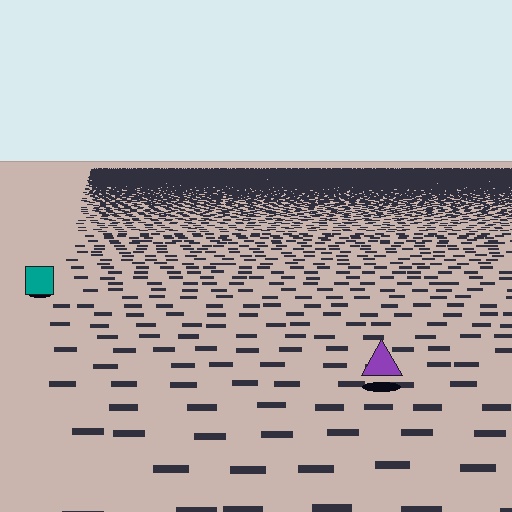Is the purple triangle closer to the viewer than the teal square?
Yes. The purple triangle is closer — you can tell from the texture gradient: the ground texture is coarser near it.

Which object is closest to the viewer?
The purple triangle is closest. The texture marks near it are larger and more spread out.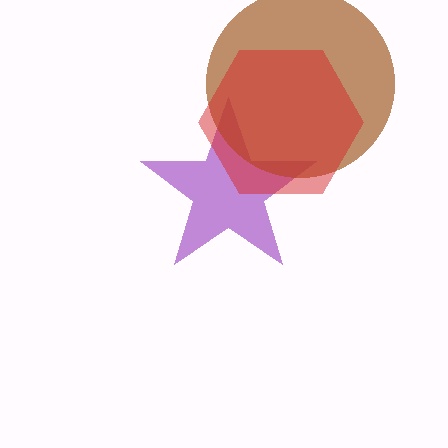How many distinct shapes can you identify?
There are 3 distinct shapes: a purple star, a brown circle, a red hexagon.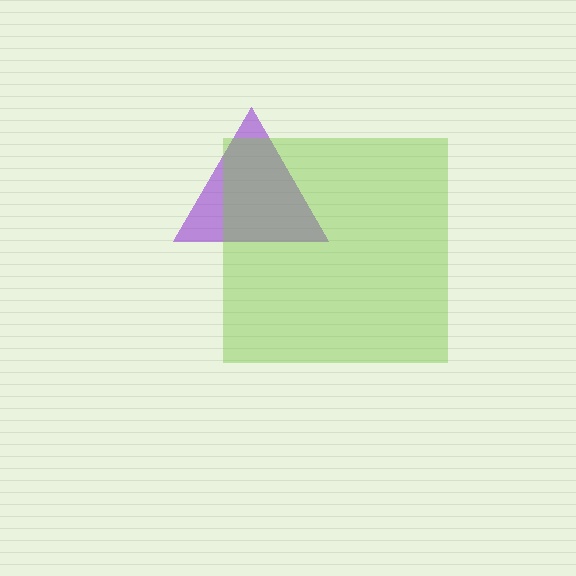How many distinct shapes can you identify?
There are 2 distinct shapes: a purple triangle, a lime square.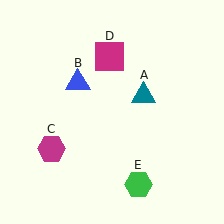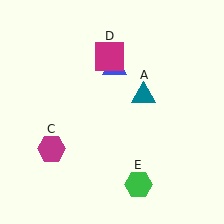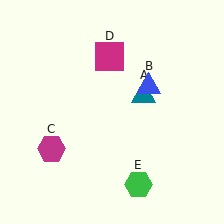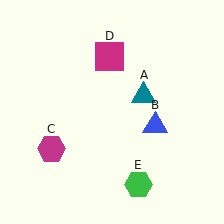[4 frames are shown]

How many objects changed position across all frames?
1 object changed position: blue triangle (object B).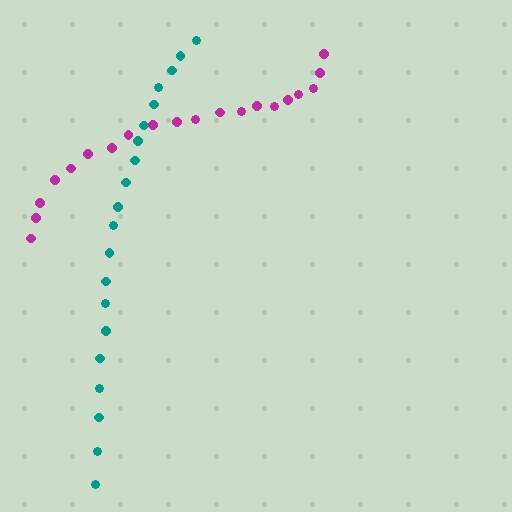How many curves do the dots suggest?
There are 2 distinct paths.